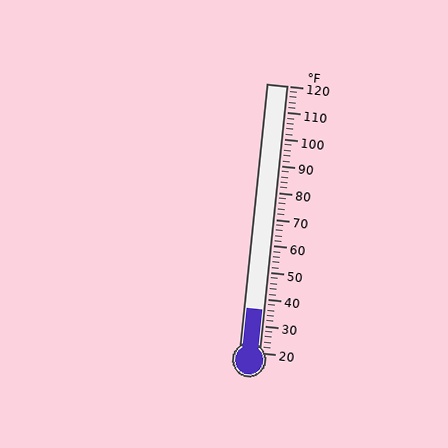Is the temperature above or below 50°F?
The temperature is below 50°F.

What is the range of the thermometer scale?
The thermometer scale ranges from 20°F to 120°F.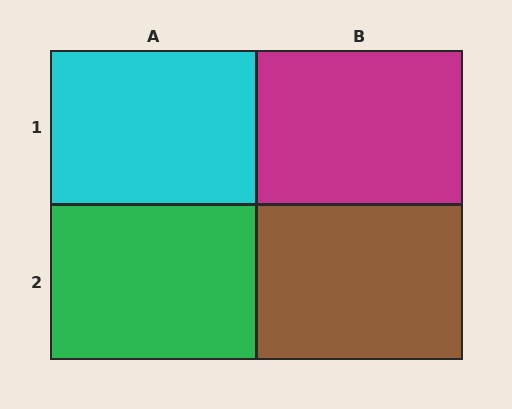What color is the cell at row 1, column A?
Cyan.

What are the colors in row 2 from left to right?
Green, brown.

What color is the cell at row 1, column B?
Magenta.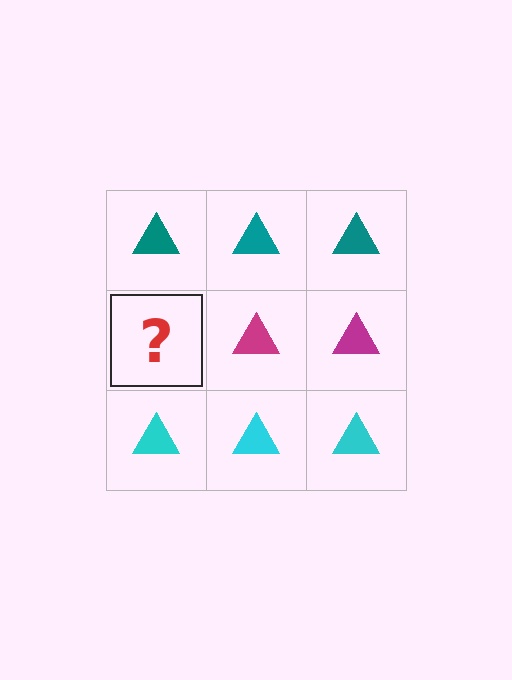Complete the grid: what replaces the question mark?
The question mark should be replaced with a magenta triangle.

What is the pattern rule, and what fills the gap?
The rule is that each row has a consistent color. The gap should be filled with a magenta triangle.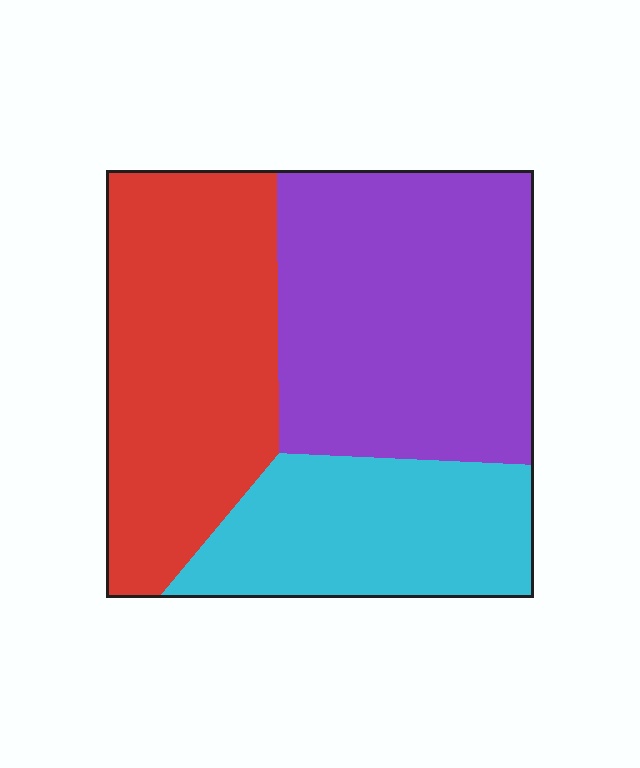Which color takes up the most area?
Purple, at roughly 40%.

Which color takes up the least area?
Cyan, at roughly 25%.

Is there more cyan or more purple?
Purple.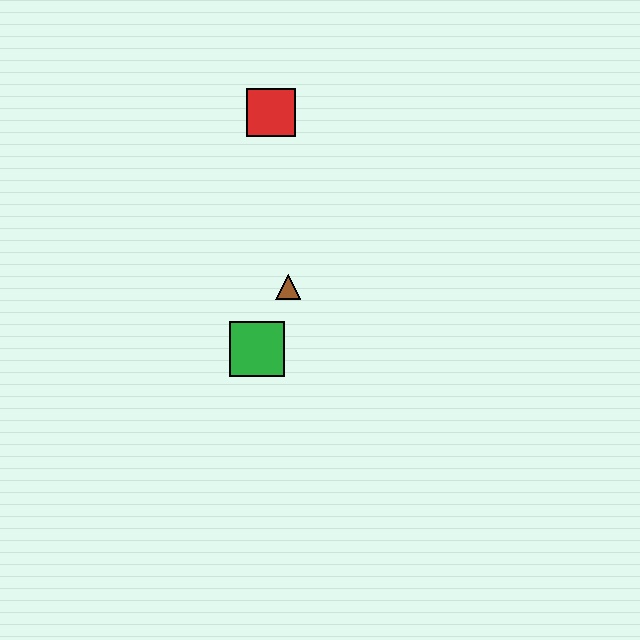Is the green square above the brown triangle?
No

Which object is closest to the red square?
The brown triangle is closest to the red square.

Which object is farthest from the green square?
The red square is farthest from the green square.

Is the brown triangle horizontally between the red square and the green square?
No